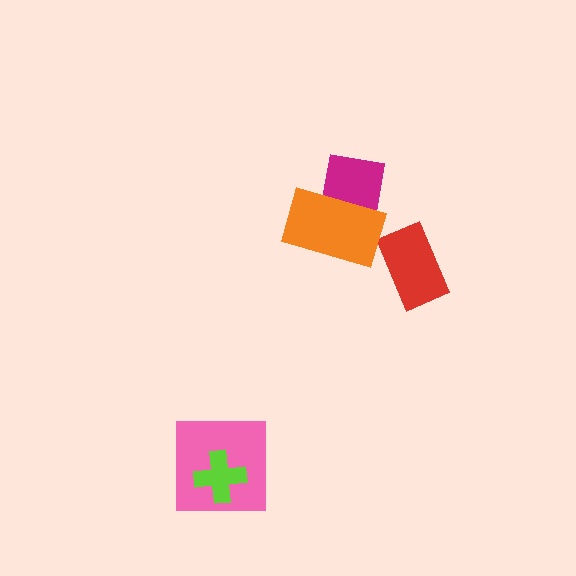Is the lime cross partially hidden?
No, no other shape covers it.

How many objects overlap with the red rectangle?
0 objects overlap with the red rectangle.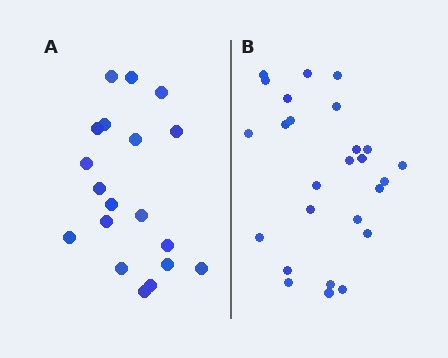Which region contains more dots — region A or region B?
Region B (the right region) has more dots.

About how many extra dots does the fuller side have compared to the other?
Region B has roughly 8 or so more dots than region A.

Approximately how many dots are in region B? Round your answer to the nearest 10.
About 30 dots. (The exact count is 26, which rounds to 30.)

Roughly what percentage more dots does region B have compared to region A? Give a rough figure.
About 35% more.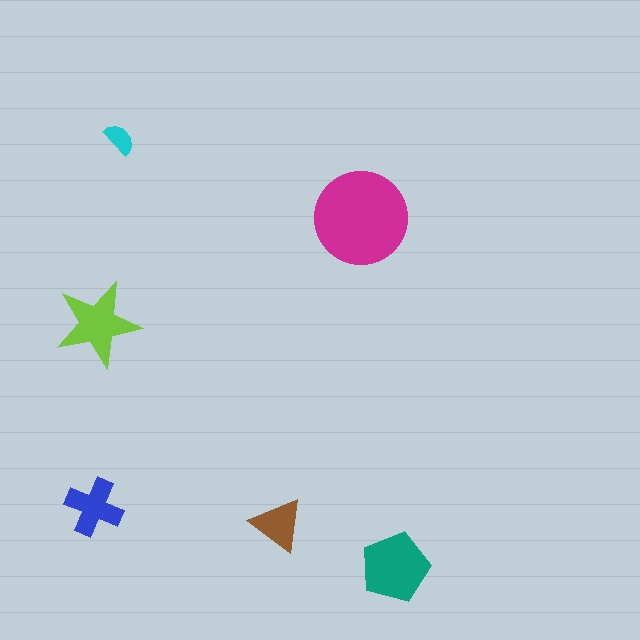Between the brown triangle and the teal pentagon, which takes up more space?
The teal pentagon.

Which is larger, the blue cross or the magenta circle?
The magenta circle.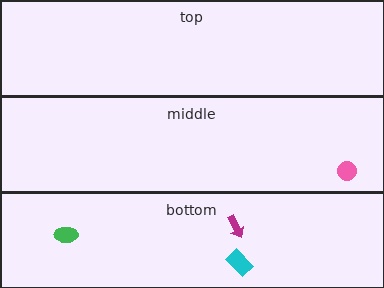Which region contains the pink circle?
The middle region.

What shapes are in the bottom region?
The green ellipse, the cyan rectangle, the magenta arrow.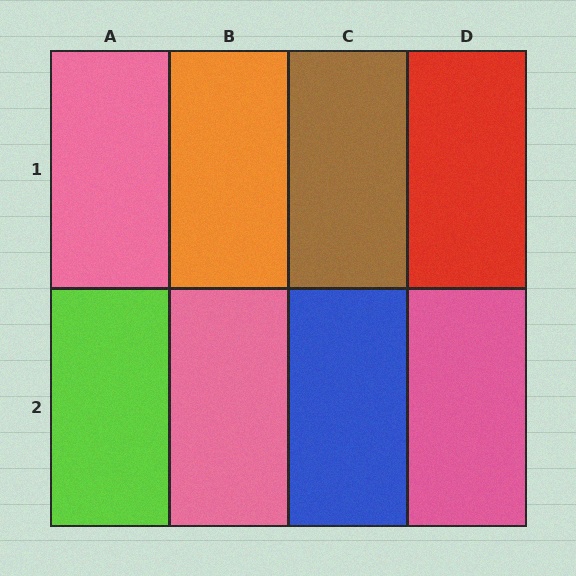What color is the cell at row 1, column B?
Orange.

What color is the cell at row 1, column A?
Pink.